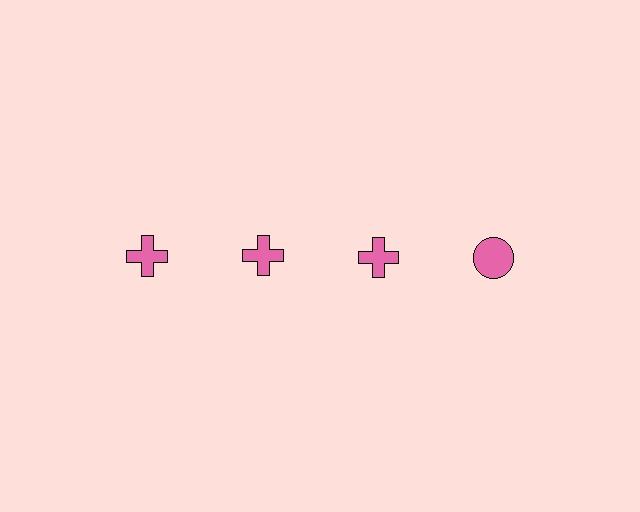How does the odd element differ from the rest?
It has a different shape: circle instead of cross.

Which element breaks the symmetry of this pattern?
The pink circle in the top row, second from right column breaks the symmetry. All other shapes are pink crosses.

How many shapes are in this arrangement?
There are 4 shapes arranged in a grid pattern.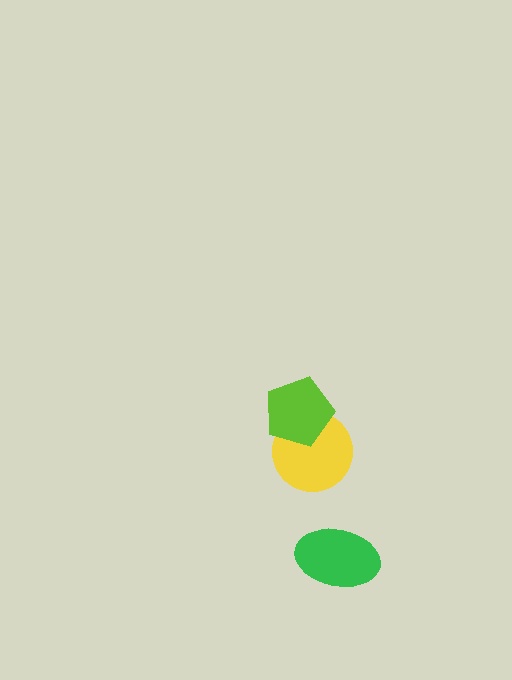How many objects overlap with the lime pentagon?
1 object overlaps with the lime pentagon.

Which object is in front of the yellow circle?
The lime pentagon is in front of the yellow circle.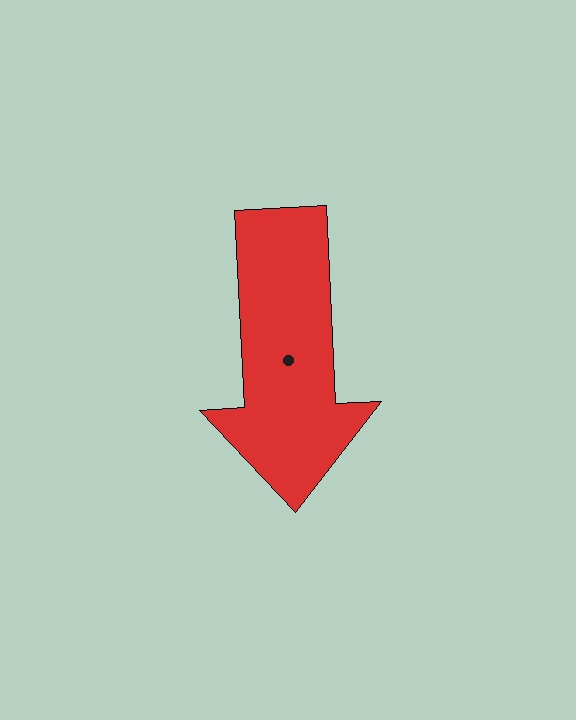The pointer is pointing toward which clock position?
Roughly 6 o'clock.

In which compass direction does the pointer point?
South.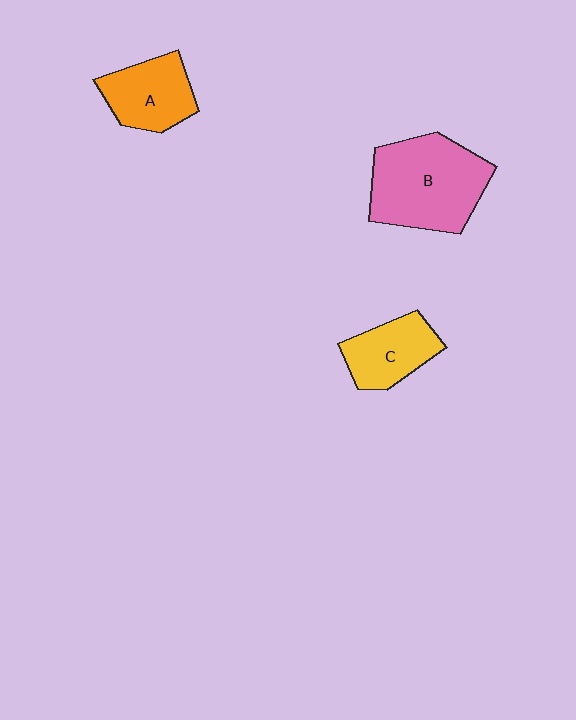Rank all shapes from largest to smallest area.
From largest to smallest: B (pink), A (orange), C (yellow).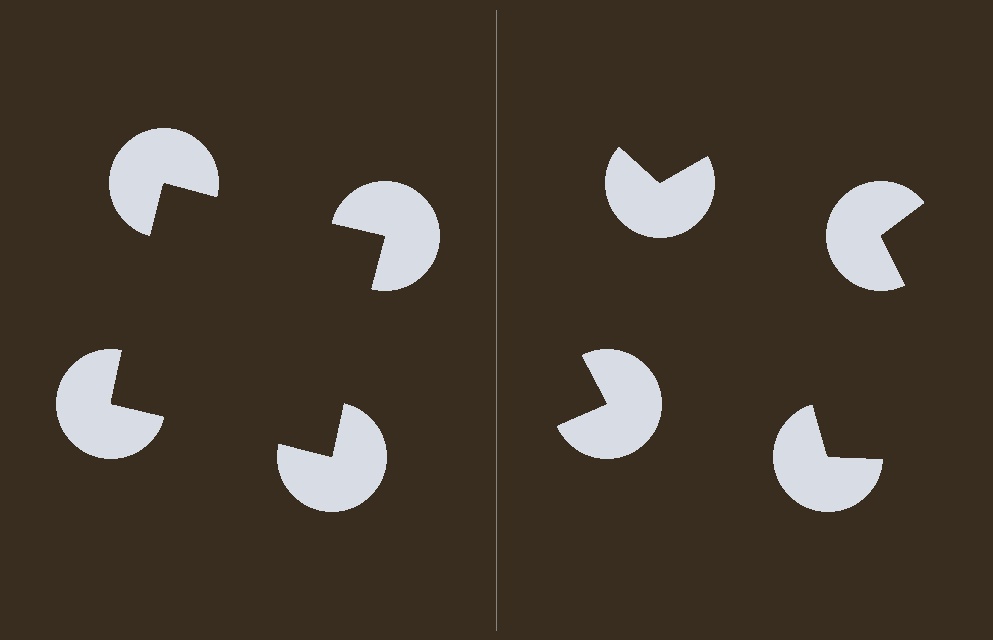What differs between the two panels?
The pac-man discs are positioned identically on both sides; only the wedge orientations differ. On the left they align to a square; on the right they are misaligned.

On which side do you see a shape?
An illusory square appears on the left side. On the right side the wedge cuts are rotated, so no coherent shape forms.